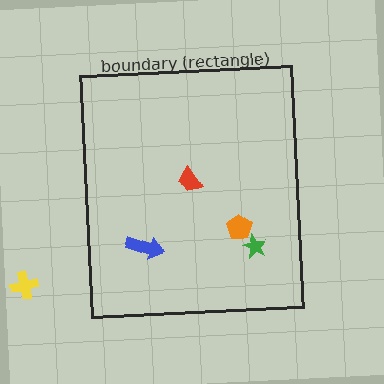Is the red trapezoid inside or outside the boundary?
Inside.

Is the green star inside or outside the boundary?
Inside.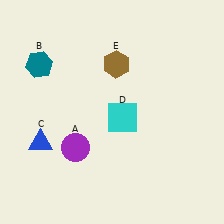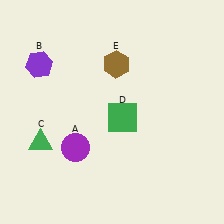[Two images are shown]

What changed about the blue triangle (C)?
In Image 1, C is blue. In Image 2, it changed to green.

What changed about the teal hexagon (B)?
In Image 1, B is teal. In Image 2, it changed to purple.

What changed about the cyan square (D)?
In Image 1, D is cyan. In Image 2, it changed to green.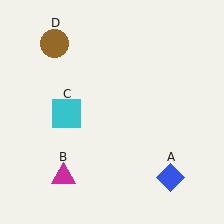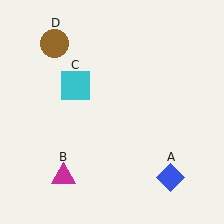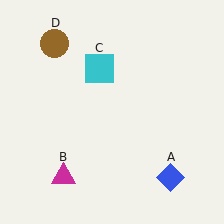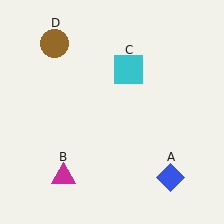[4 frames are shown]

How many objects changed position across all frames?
1 object changed position: cyan square (object C).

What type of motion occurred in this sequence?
The cyan square (object C) rotated clockwise around the center of the scene.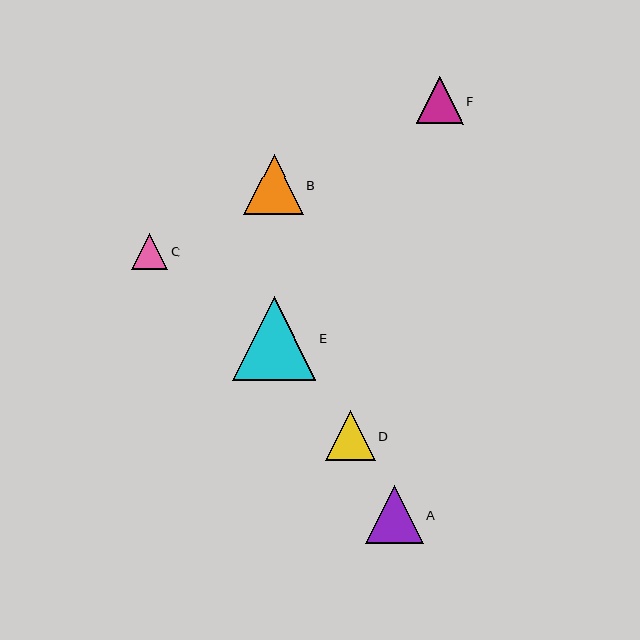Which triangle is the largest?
Triangle E is the largest with a size of approximately 84 pixels.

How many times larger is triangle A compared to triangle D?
Triangle A is approximately 1.2 times the size of triangle D.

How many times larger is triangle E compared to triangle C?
Triangle E is approximately 2.3 times the size of triangle C.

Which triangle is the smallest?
Triangle C is the smallest with a size of approximately 36 pixels.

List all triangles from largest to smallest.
From largest to smallest: E, B, A, D, F, C.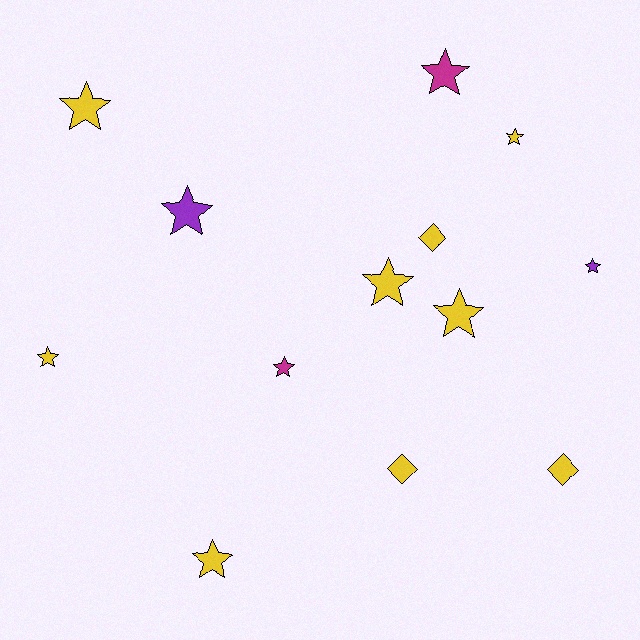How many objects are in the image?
There are 13 objects.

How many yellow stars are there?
There are 6 yellow stars.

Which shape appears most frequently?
Star, with 10 objects.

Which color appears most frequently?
Yellow, with 9 objects.